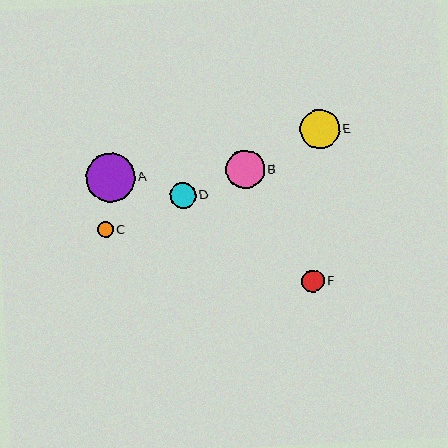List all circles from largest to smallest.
From largest to smallest: A, E, B, D, F, C.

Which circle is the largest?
Circle A is the largest with a size of approximately 49 pixels.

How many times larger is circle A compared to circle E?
Circle A is approximately 1.2 times the size of circle E.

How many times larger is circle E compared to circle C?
Circle E is approximately 2.4 times the size of circle C.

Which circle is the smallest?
Circle C is the smallest with a size of approximately 16 pixels.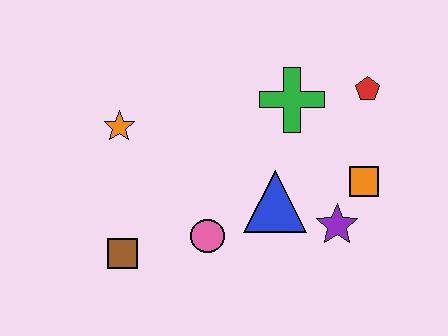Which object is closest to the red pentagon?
The green cross is closest to the red pentagon.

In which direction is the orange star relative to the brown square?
The orange star is above the brown square.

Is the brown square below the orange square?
Yes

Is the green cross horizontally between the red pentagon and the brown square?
Yes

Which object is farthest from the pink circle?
The red pentagon is farthest from the pink circle.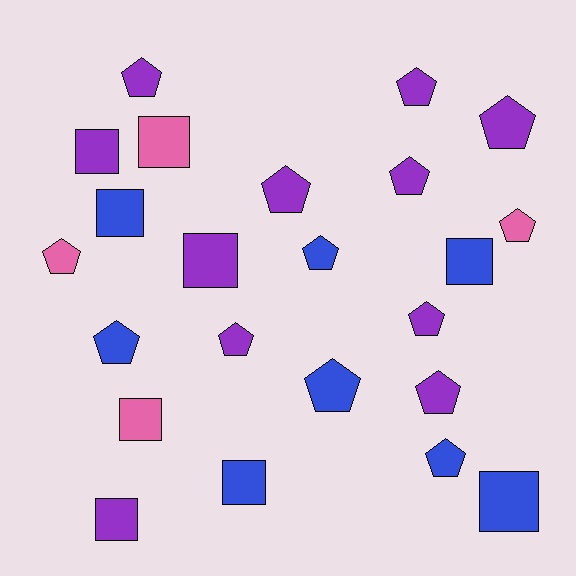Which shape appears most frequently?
Pentagon, with 14 objects.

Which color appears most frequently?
Purple, with 11 objects.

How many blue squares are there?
There are 4 blue squares.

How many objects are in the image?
There are 23 objects.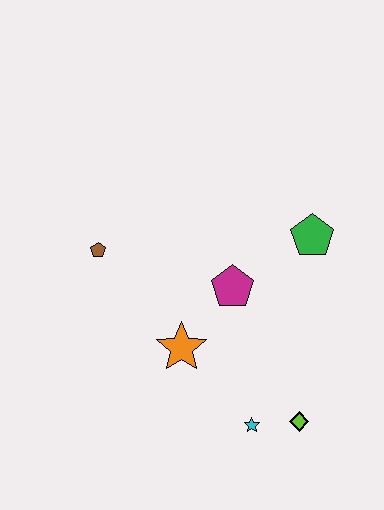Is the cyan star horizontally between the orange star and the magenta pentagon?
No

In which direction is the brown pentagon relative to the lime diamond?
The brown pentagon is to the left of the lime diamond.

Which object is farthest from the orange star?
The green pentagon is farthest from the orange star.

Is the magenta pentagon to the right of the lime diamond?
No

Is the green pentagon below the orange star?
No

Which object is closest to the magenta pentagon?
The orange star is closest to the magenta pentagon.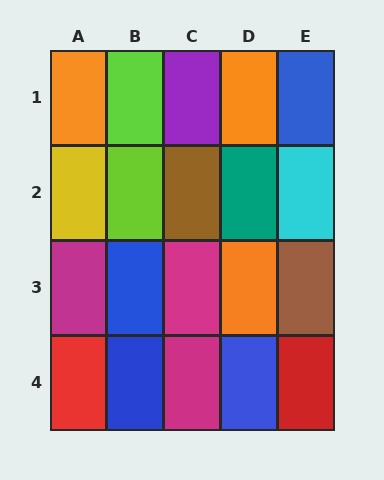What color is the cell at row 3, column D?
Orange.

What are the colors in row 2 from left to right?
Yellow, lime, brown, teal, cyan.